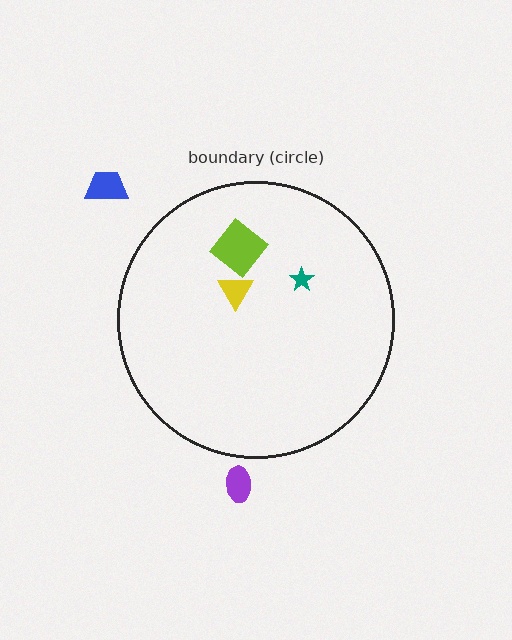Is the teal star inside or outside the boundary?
Inside.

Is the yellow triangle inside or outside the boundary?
Inside.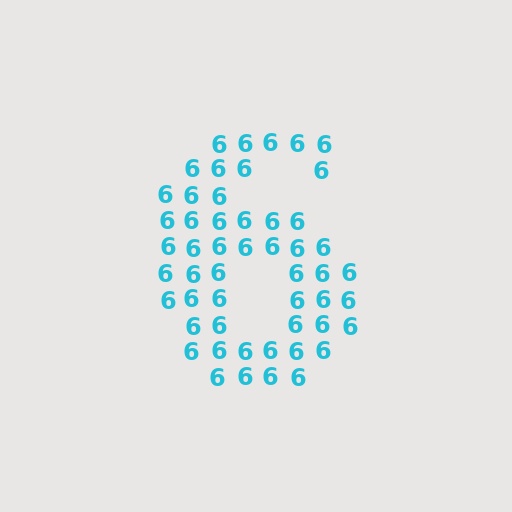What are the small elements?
The small elements are digit 6's.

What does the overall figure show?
The overall figure shows the digit 6.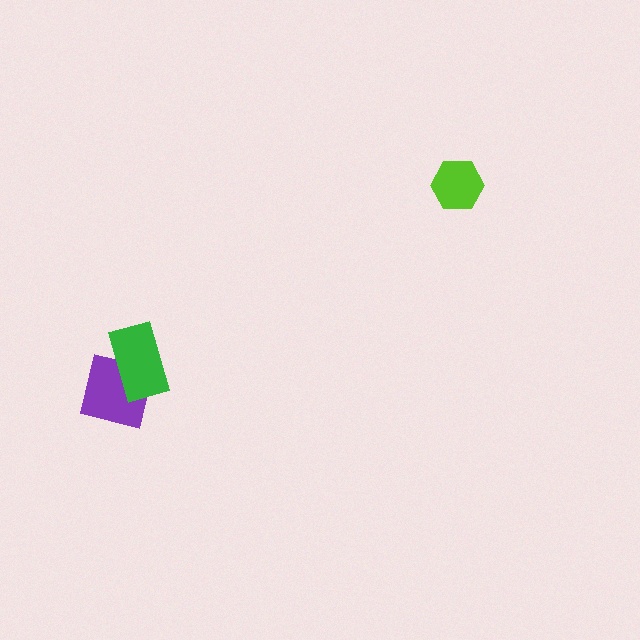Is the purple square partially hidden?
Yes, it is partially covered by another shape.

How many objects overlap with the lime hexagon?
0 objects overlap with the lime hexagon.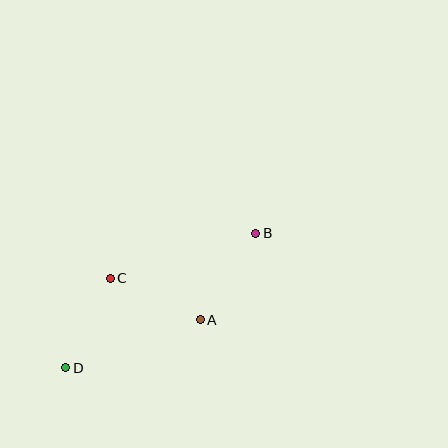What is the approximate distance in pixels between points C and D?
The distance between C and D is approximately 100 pixels.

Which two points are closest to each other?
Points A and C are closest to each other.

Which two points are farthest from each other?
Points B and D are farthest from each other.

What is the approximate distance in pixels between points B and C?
The distance between B and C is approximately 153 pixels.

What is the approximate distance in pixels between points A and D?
The distance between A and D is approximately 143 pixels.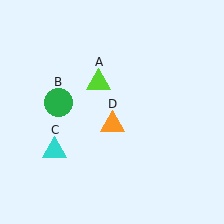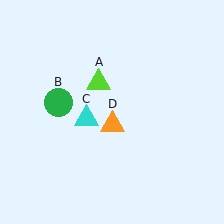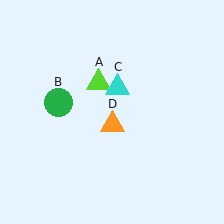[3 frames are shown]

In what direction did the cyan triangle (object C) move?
The cyan triangle (object C) moved up and to the right.